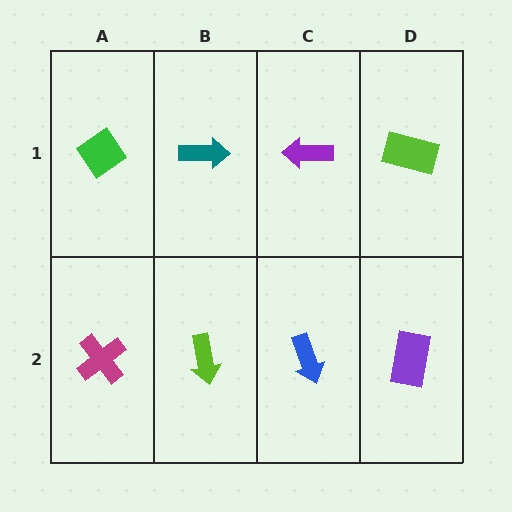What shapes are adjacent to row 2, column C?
A purple arrow (row 1, column C), a lime arrow (row 2, column B), a purple rectangle (row 2, column D).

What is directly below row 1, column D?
A purple rectangle.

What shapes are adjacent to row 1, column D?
A purple rectangle (row 2, column D), a purple arrow (row 1, column C).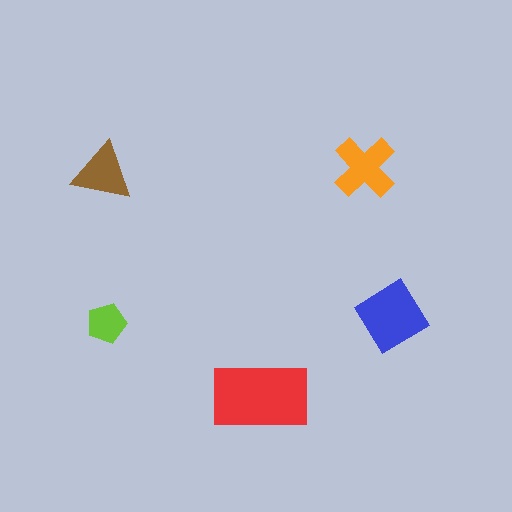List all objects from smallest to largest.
The lime pentagon, the brown triangle, the orange cross, the blue diamond, the red rectangle.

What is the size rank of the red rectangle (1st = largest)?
1st.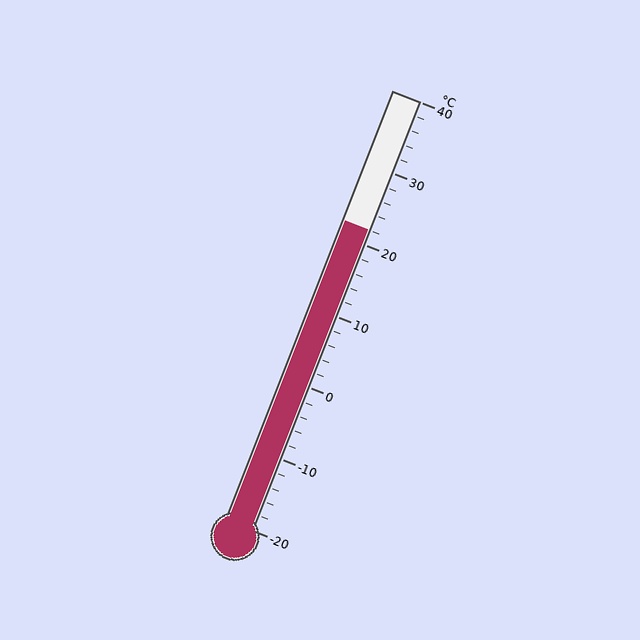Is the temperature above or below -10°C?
The temperature is above -10°C.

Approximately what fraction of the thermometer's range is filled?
The thermometer is filled to approximately 70% of its range.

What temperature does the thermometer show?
The thermometer shows approximately 22°C.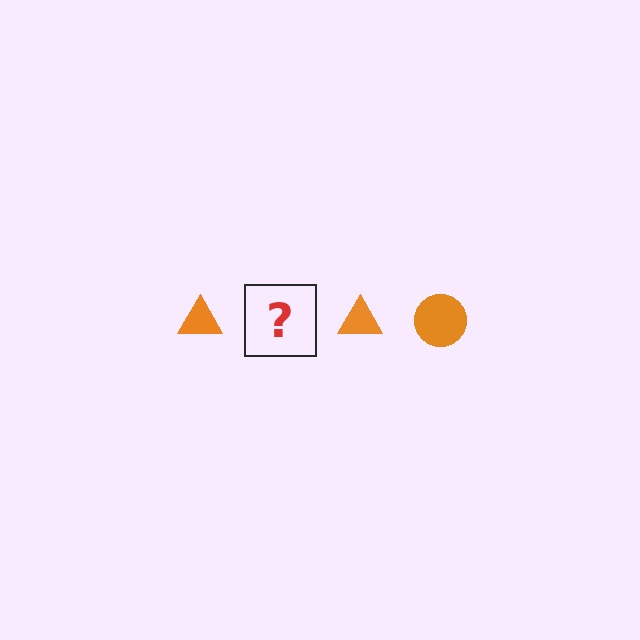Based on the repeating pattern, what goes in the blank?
The blank should be an orange circle.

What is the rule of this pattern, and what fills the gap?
The rule is that the pattern cycles through triangle, circle shapes in orange. The gap should be filled with an orange circle.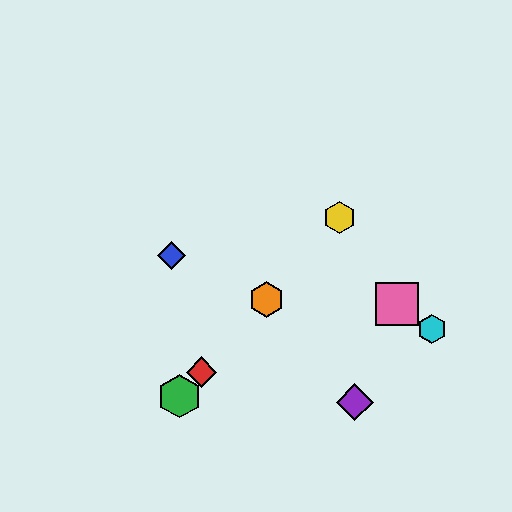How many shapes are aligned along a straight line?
4 shapes (the red diamond, the green hexagon, the yellow hexagon, the orange hexagon) are aligned along a straight line.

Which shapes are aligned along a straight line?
The red diamond, the green hexagon, the yellow hexagon, the orange hexagon are aligned along a straight line.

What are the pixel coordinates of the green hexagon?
The green hexagon is at (180, 396).